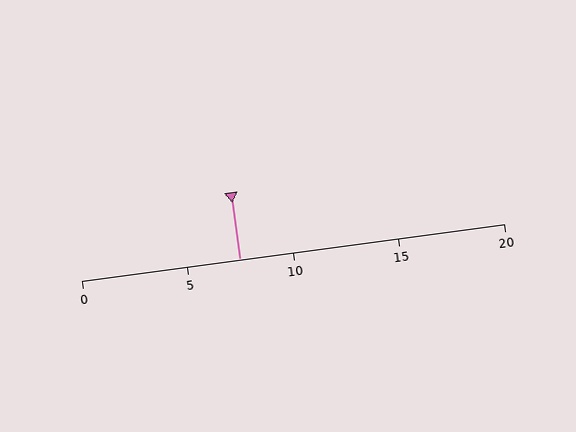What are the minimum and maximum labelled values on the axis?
The axis runs from 0 to 20.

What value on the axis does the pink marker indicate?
The marker indicates approximately 7.5.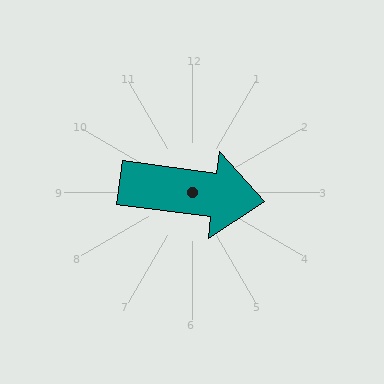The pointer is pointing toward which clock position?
Roughly 3 o'clock.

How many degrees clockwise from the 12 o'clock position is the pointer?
Approximately 98 degrees.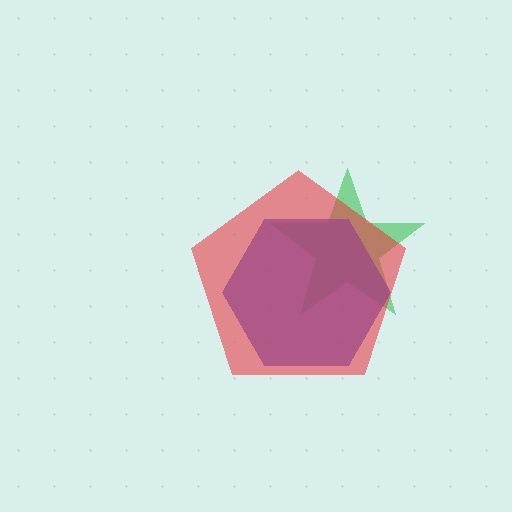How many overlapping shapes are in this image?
There are 3 overlapping shapes in the image.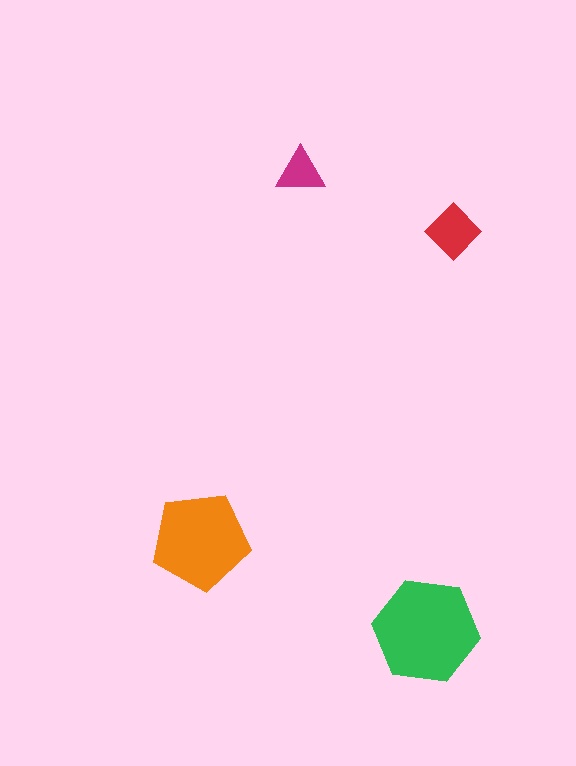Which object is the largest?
The green hexagon.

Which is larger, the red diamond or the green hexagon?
The green hexagon.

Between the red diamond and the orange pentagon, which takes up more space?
The orange pentagon.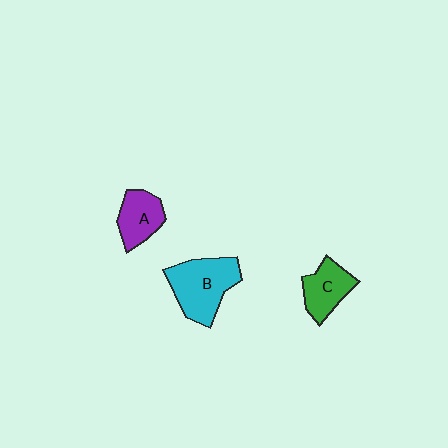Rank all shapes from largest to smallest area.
From largest to smallest: B (cyan), C (green), A (purple).